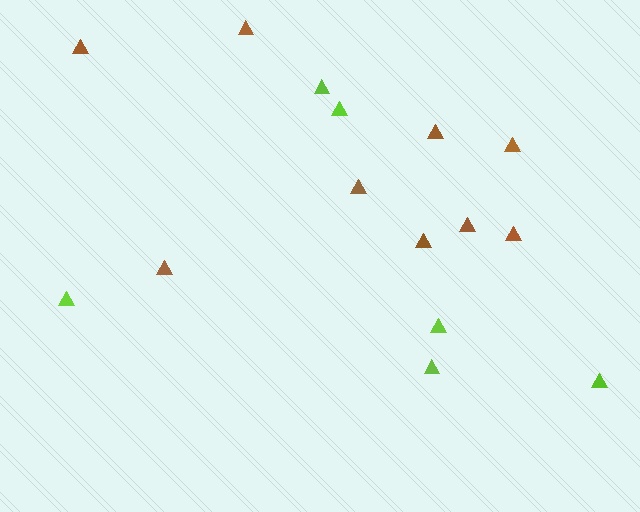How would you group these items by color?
There are 2 groups: one group of lime triangles (6) and one group of brown triangles (9).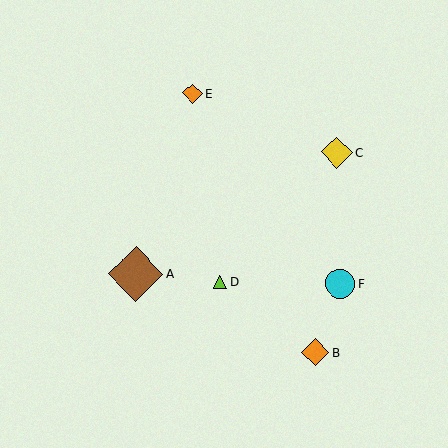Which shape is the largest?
The brown diamond (labeled A) is the largest.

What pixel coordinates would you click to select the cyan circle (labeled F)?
Click at (340, 284) to select the cyan circle F.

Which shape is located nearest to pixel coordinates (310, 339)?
The orange diamond (labeled B) at (315, 353) is nearest to that location.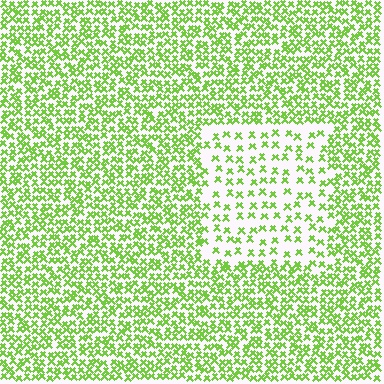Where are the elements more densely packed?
The elements are more densely packed outside the rectangle boundary.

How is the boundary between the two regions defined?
The boundary is defined by a change in element density (approximately 2.3x ratio). All elements are the same color, size, and shape.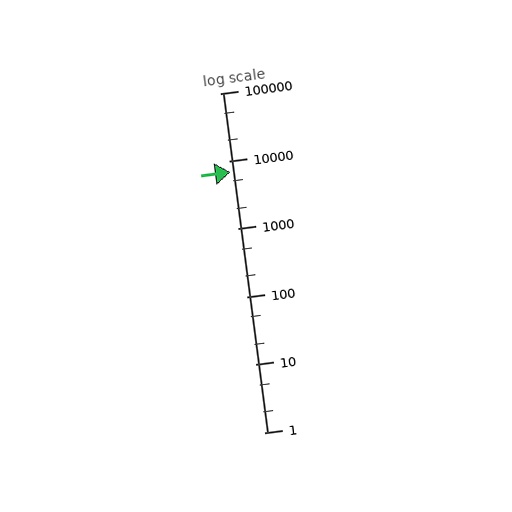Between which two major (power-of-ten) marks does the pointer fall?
The pointer is between 1000 and 10000.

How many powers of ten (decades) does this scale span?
The scale spans 5 decades, from 1 to 100000.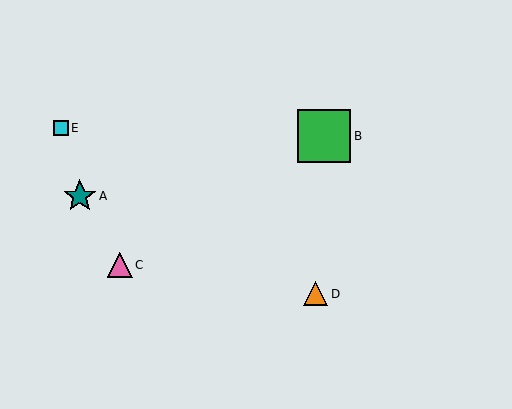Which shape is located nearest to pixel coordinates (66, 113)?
The cyan square (labeled E) at (61, 128) is nearest to that location.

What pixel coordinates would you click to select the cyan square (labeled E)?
Click at (61, 128) to select the cyan square E.